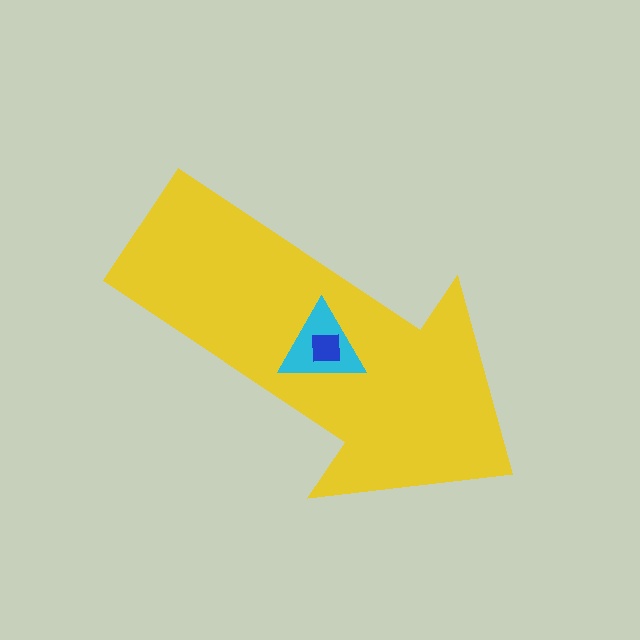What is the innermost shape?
The blue square.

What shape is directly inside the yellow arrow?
The cyan triangle.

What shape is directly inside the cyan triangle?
The blue square.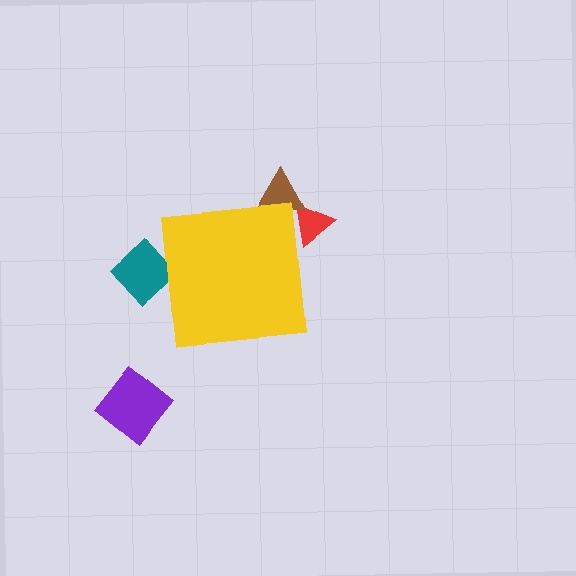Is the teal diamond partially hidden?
Yes, the teal diamond is partially hidden behind the yellow square.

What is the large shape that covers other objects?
A yellow square.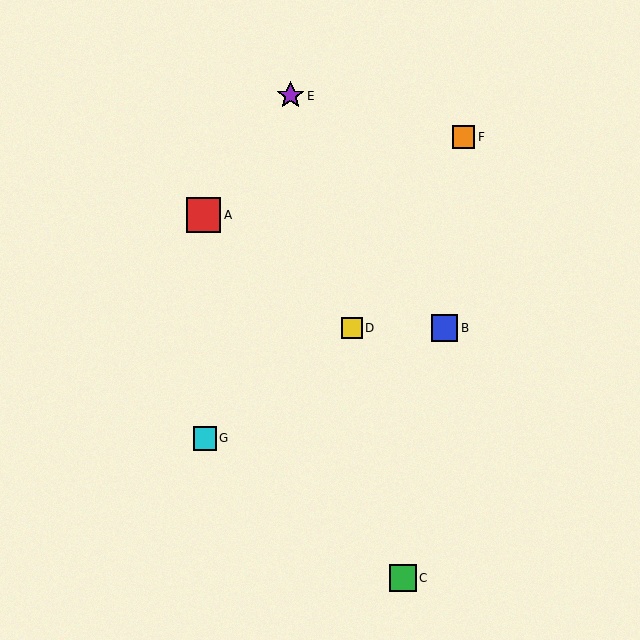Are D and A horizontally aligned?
No, D is at y≈328 and A is at y≈215.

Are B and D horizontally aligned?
Yes, both are at y≈328.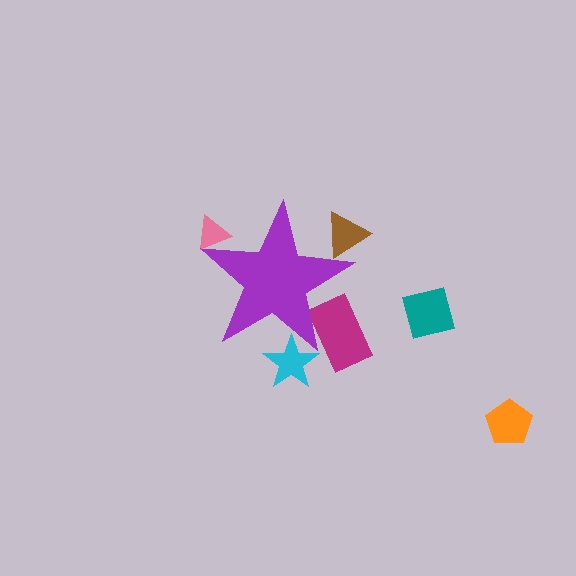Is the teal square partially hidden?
No, the teal square is fully visible.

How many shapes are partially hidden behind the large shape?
4 shapes are partially hidden.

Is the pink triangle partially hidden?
Yes, the pink triangle is partially hidden behind the purple star.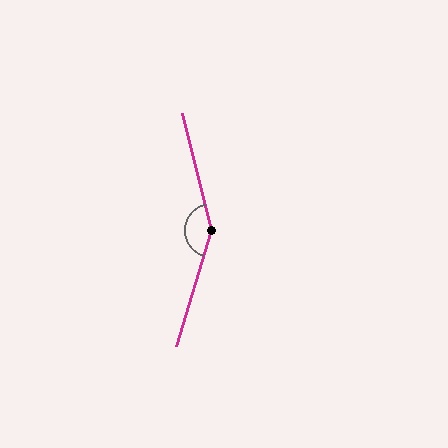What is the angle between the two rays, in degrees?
Approximately 149 degrees.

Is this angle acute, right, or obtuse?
It is obtuse.